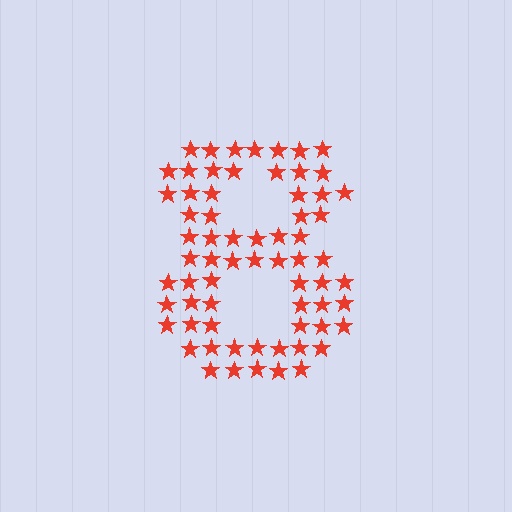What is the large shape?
The large shape is the digit 8.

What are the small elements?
The small elements are stars.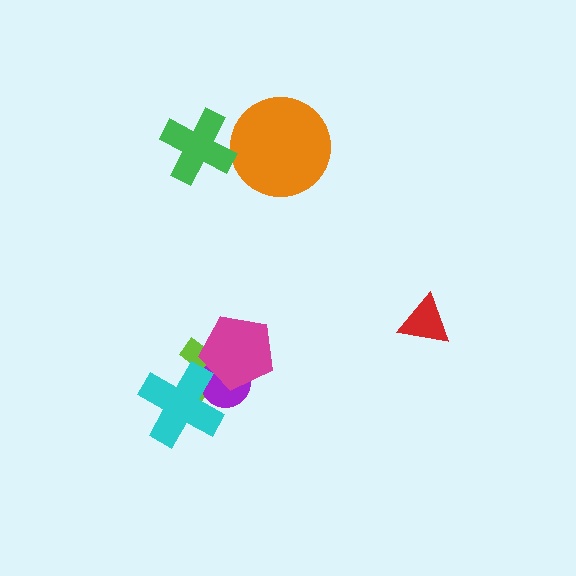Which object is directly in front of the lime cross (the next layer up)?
The purple circle is directly in front of the lime cross.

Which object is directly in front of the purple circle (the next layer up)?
The magenta pentagon is directly in front of the purple circle.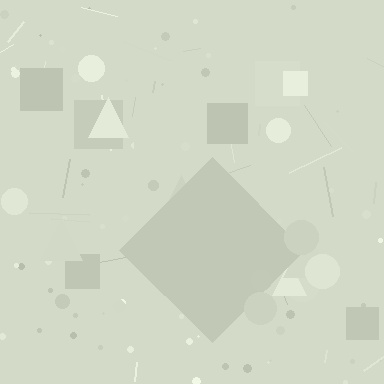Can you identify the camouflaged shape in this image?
The camouflaged shape is a diamond.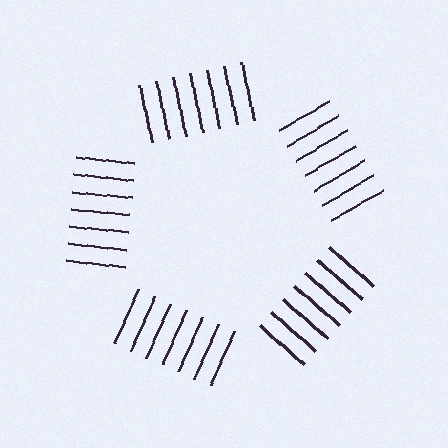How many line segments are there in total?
35 — 7 along each of the 5 edges.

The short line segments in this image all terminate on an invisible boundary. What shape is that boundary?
An illusory pentagon — the line segments terminate on its edges but no continuous stroke is drawn.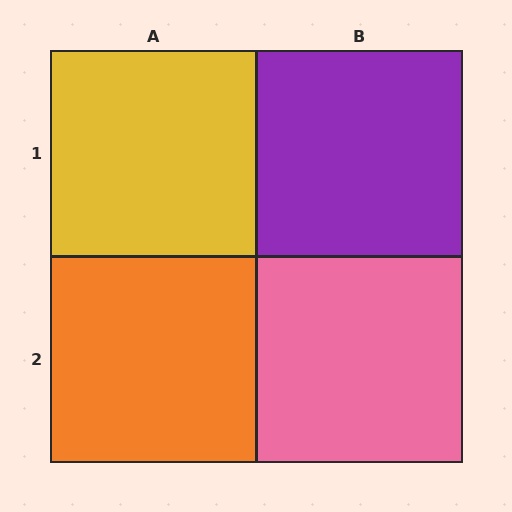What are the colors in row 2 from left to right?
Orange, pink.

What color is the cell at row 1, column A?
Yellow.